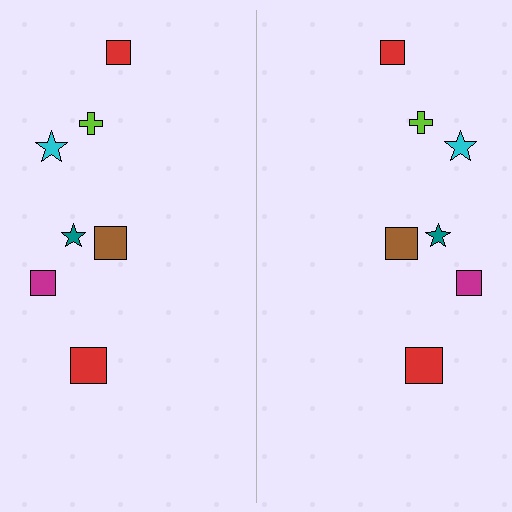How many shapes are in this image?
There are 14 shapes in this image.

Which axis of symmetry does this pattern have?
The pattern has a vertical axis of symmetry running through the center of the image.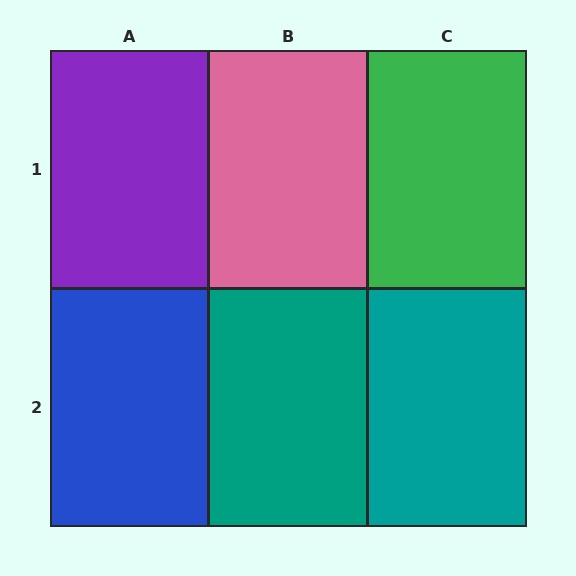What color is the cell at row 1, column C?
Green.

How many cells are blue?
1 cell is blue.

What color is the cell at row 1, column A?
Purple.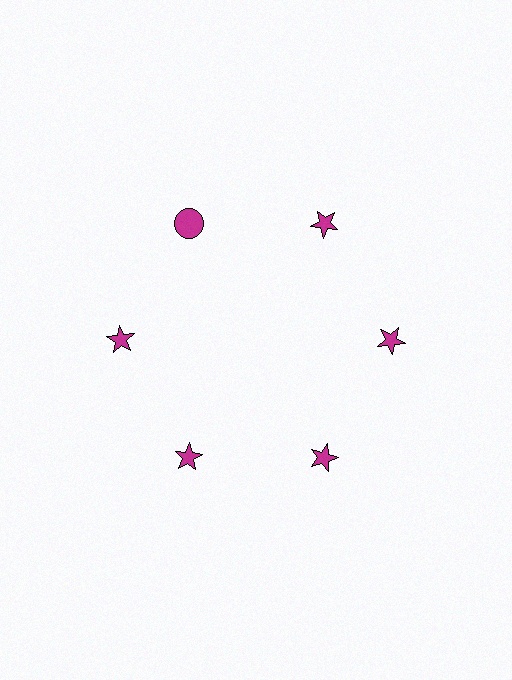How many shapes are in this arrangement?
There are 6 shapes arranged in a ring pattern.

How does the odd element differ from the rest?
It has a different shape: circle instead of star.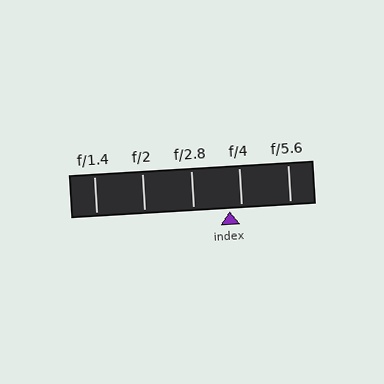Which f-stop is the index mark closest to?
The index mark is closest to f/4.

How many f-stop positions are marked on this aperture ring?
There are 5 f-stop positions marked.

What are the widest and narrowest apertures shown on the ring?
The widest aperture shown is f/1.4 and the narrowest is f/5.6.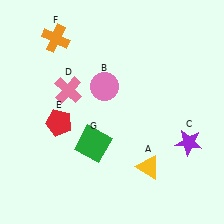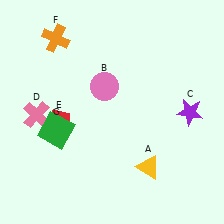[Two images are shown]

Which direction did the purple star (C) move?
The purple star (C) moved up.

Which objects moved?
The objects that moved are: the purple star (C), the pink cross (D), the green square (G).